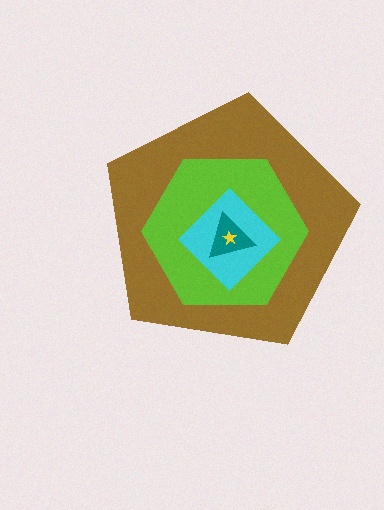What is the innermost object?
The yellow star.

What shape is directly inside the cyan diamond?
The teal triangle.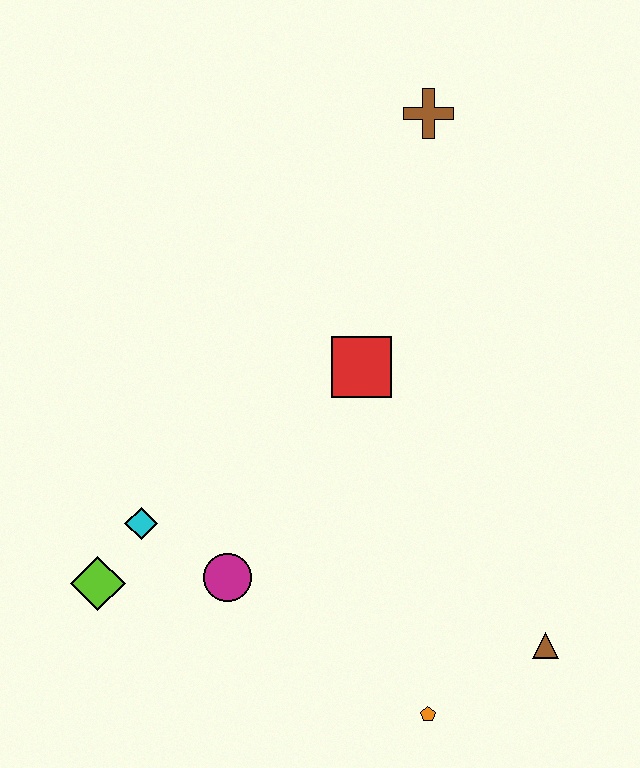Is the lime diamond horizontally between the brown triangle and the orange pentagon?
No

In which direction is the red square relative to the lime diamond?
The red square is to the right of the lime diamond.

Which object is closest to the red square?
The magenta circle is closest to the red square.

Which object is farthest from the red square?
The orange pentagon is farthest from the red square.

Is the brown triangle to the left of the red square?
No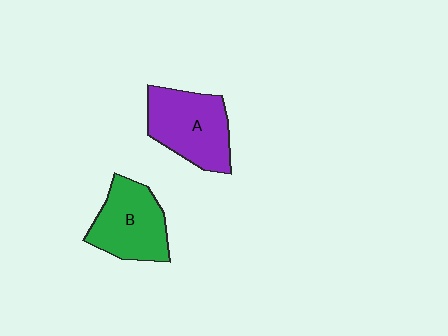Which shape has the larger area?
Shape A (purple).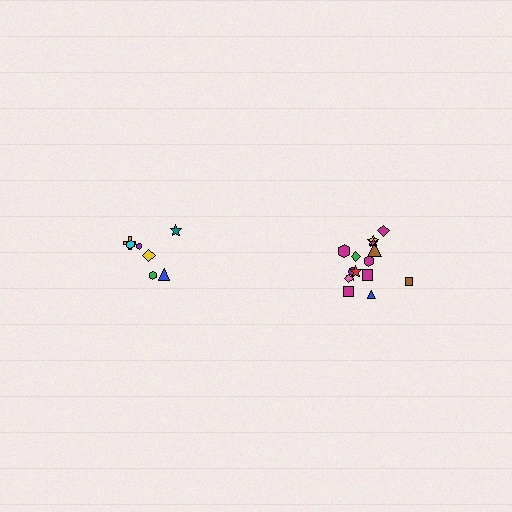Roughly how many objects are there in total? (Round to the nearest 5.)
Roughly 20 objects in total.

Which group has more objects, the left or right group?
The right group.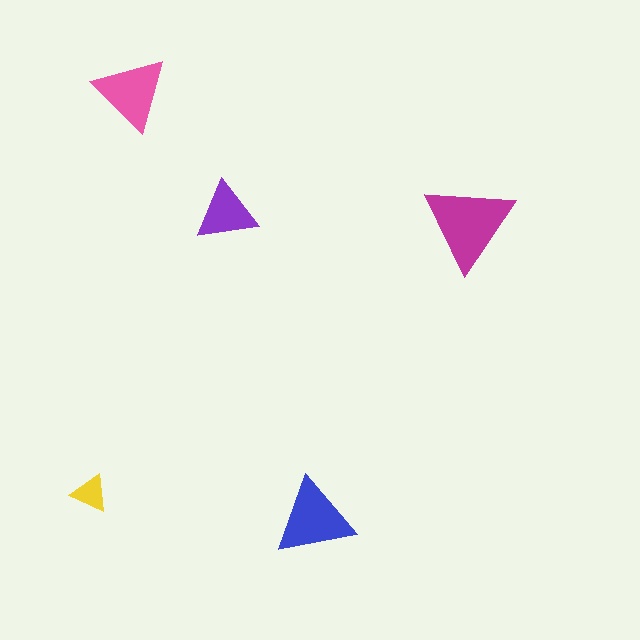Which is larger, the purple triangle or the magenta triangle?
The magenta one.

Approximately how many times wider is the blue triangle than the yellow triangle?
About 2 times wider.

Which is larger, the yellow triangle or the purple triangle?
The purple one.